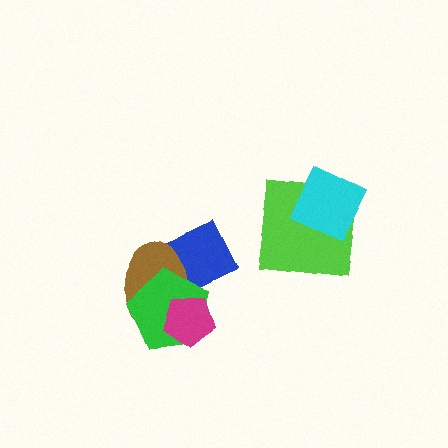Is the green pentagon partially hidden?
Yes, it is partially covered by another shape.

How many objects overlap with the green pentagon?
3 objects overlap with the green pentagon.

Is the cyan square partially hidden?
No, no other shape covers it.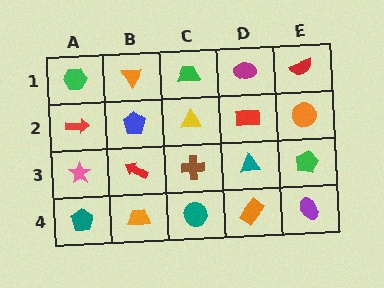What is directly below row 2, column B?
A red arrow.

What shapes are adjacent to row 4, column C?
A brown cross (row 3, column C), an orange trapezoid (row 4, column B), an orange rectangle (row 4, column D).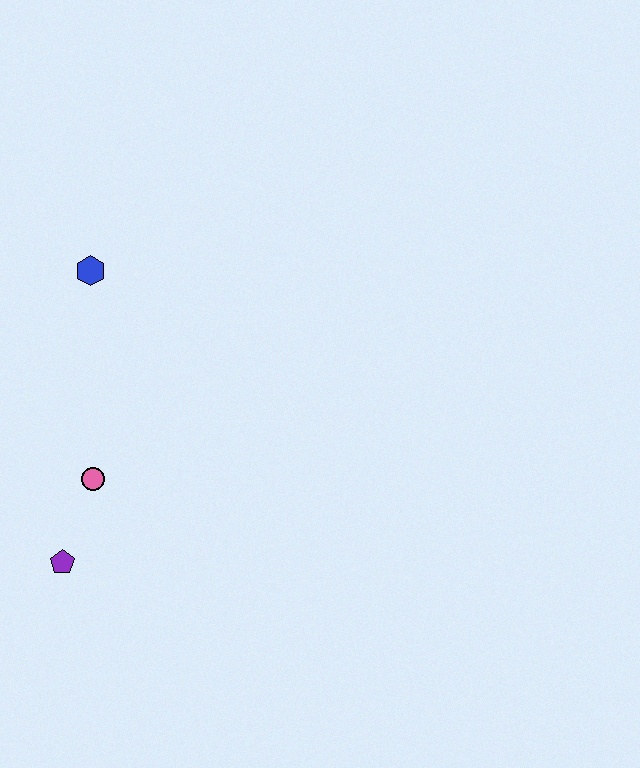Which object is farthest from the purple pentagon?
The blue hexagon is farthest from the purple pentagon.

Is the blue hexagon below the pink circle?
No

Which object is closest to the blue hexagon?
The pink circle is closest to the blue hexagon.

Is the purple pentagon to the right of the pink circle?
No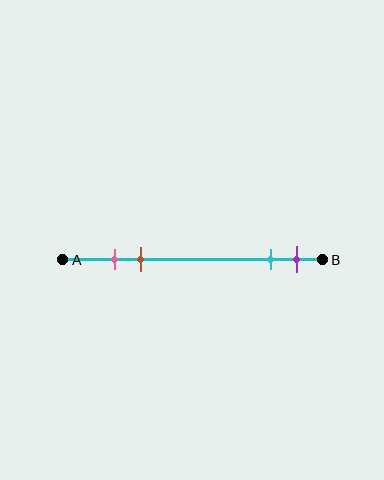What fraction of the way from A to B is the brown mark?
The brown mark is approximately 30% (0.3) of the way from A to B.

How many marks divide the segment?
There are 4 marks dividing the segment.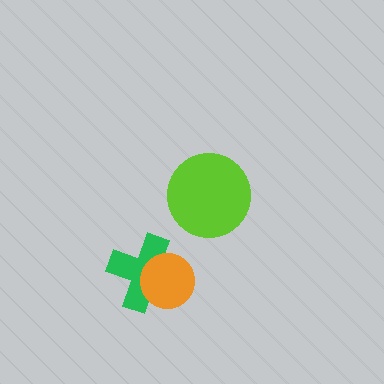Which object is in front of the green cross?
The orange circle is in front of the green cross.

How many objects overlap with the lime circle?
0 objects overlap with the lime circle.